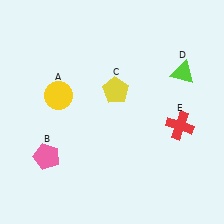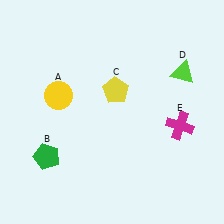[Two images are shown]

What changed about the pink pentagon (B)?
In Image 1, B is pink. In Image 2, it changed to green.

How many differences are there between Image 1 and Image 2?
There are 2 differences between the two images.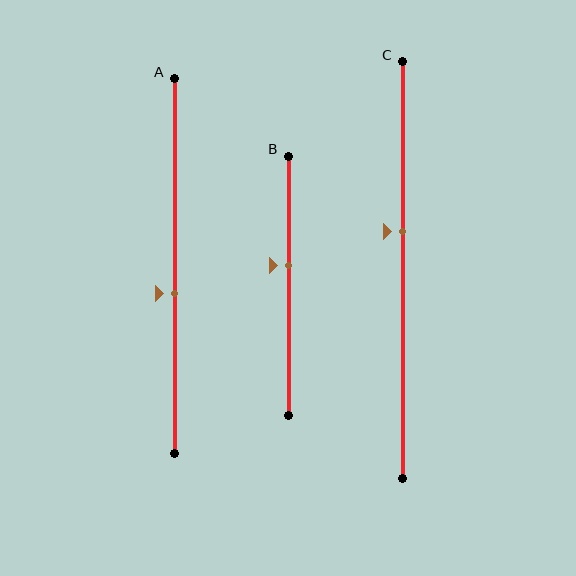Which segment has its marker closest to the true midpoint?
Segment A has its marker closest to the true midpoint.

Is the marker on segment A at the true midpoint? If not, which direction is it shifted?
No, the marker on segment A is shifted downward by about 7% of the segment length.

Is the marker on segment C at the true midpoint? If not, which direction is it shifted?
No, the marker on segment C is shifted upward by about 9% of the segment length.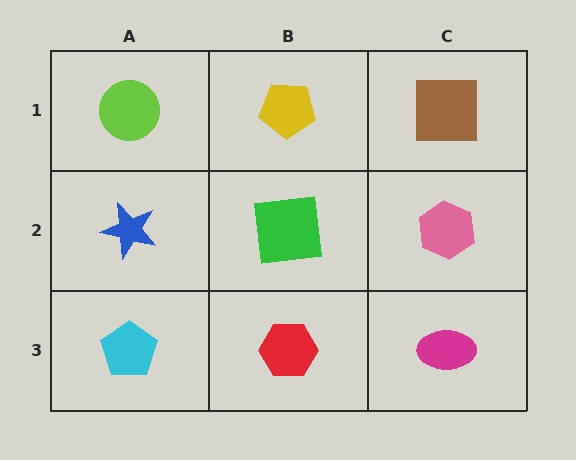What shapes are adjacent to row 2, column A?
A lime circle (row 1, column A), a cyan pentagon (row 3, column A), a green square (row 2, column B).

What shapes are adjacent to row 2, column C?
A brown square (row 1, column C), a magenta ellipse (row 3, column C), a green square (row 2, column B).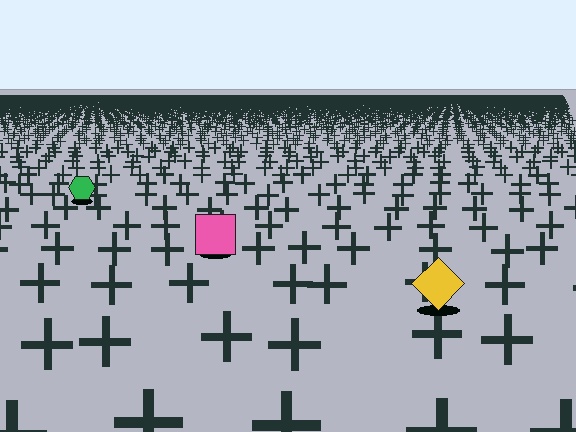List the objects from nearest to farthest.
From nearest to farthest: the yellow diamond, the pink square, the green hexagon.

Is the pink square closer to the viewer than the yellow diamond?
No. The yellow diamond is closer — you can tell from the texture gradient: the ground texture is coarser near it.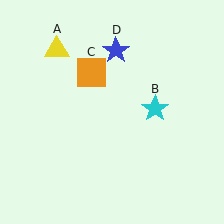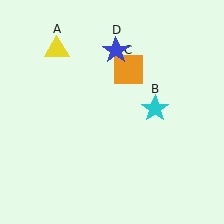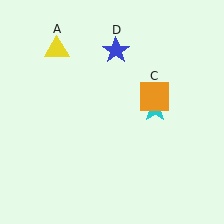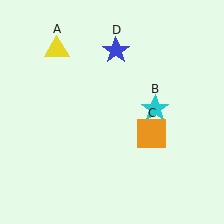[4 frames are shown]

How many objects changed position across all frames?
1 object changed position: orange square (object C).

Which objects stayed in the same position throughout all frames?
Yellow triangle (object A) and cyan star (object B) and blue star (object D) remained stationary.